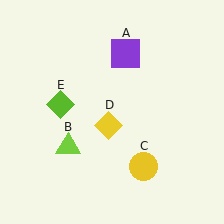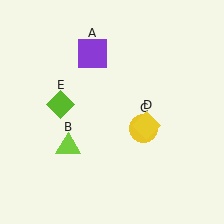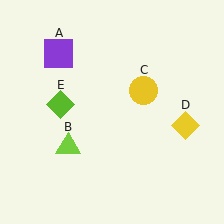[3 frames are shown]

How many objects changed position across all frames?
3 objects changed position: purple square (object A), yellow circle (object C), yellow diamond (object D).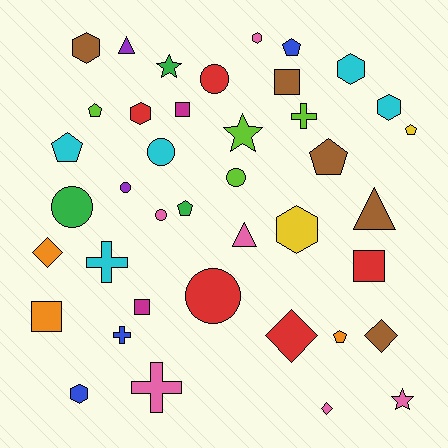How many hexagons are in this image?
There are 7 hexagons.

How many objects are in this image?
There are 40 objects.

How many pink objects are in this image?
There are 6 pink objects.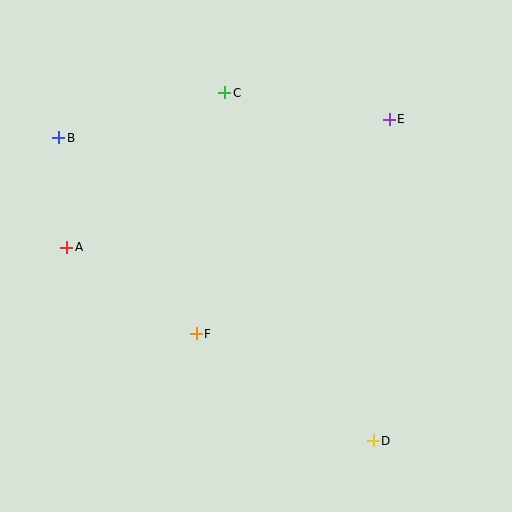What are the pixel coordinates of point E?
Point E is at (389, 119).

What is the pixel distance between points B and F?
The distance between B and F is 240 pixels.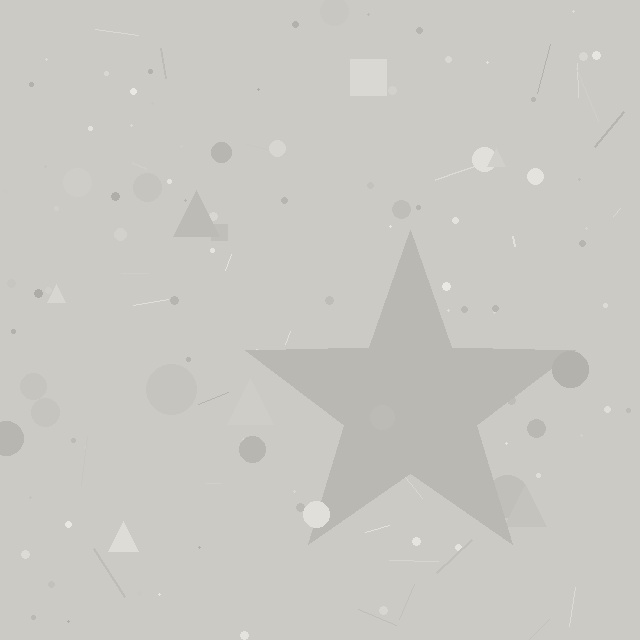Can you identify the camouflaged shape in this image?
The camouflaged shape is a star.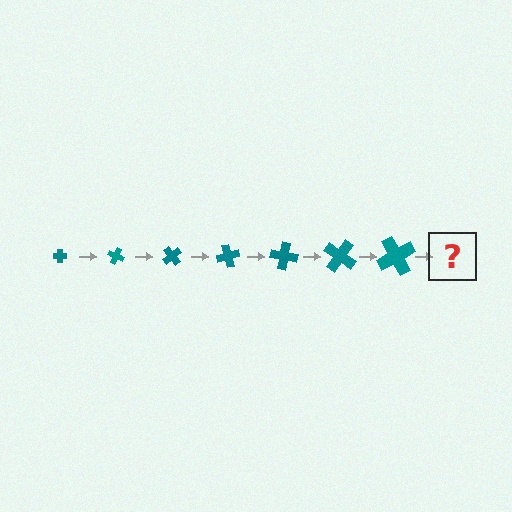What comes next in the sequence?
The next element should be a cross, larger than the previous one and rotated 175 degrees from the start.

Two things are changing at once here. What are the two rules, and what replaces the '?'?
The two rules are that the cross grows larger each step and it rotates 25 degrees each step. The '?' should be a cross, larger than the previous one and rotated 175 degrees from the start.